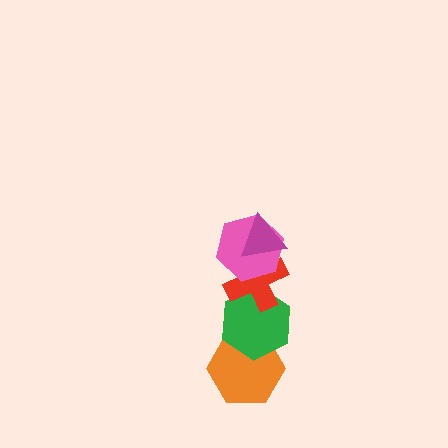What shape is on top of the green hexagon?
The red cross is on top of the green hexagon.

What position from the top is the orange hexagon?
The orange hexagon is 5th from the top.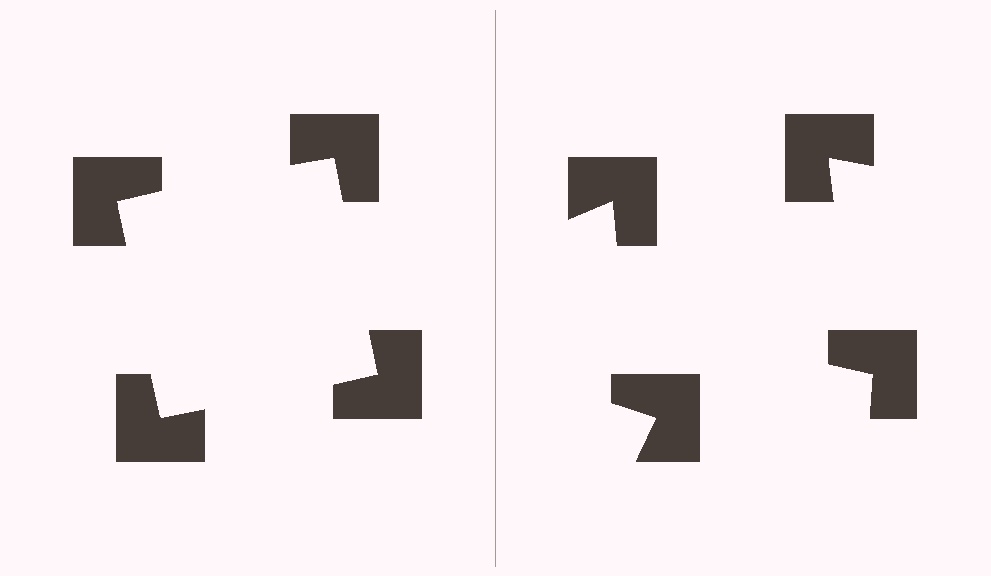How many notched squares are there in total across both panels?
8 — 4 on each side.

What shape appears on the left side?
An illusory square.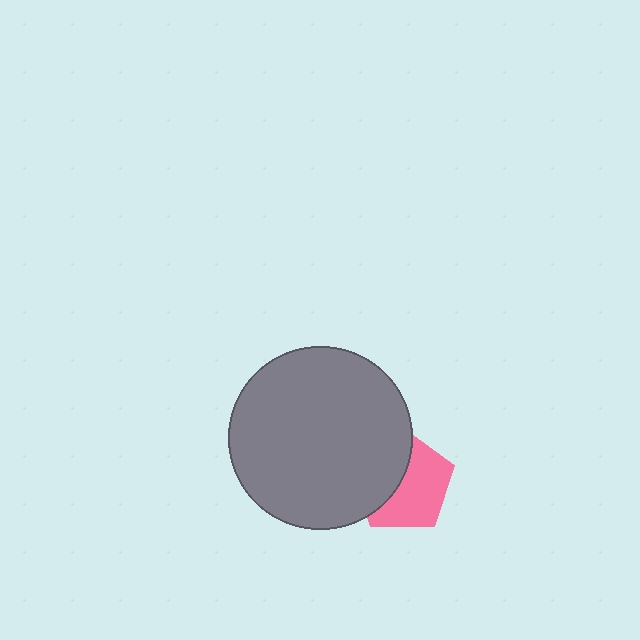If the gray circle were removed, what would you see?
You would see the complete pink pentagon.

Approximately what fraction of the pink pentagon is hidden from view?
Roughly 43% of the pink pentagon is hidden behind the gray circle.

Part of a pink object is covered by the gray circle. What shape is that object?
It is a pentagon.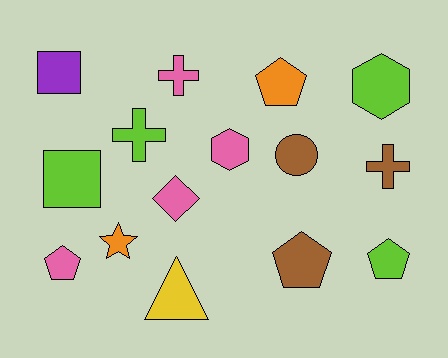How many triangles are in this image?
There is 1 triangle.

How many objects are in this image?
There are 15 objects.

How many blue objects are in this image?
There are no blue objects.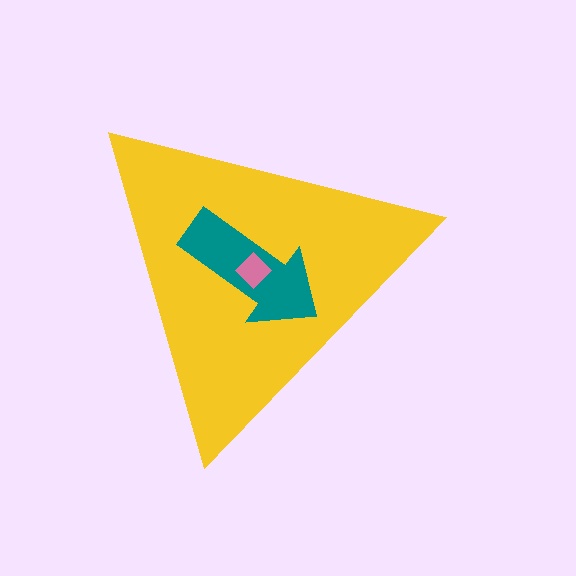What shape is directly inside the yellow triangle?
The teal arrow.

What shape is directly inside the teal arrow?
The pink diamond.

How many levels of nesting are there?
3.